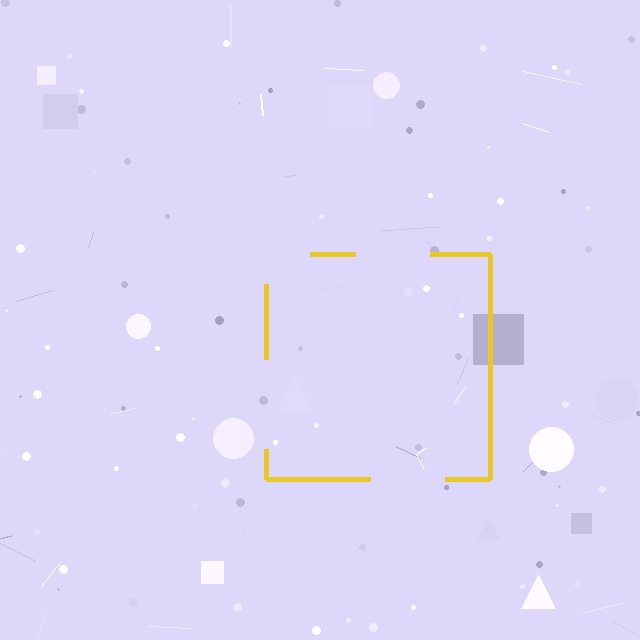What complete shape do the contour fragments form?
The contour fragments form a square.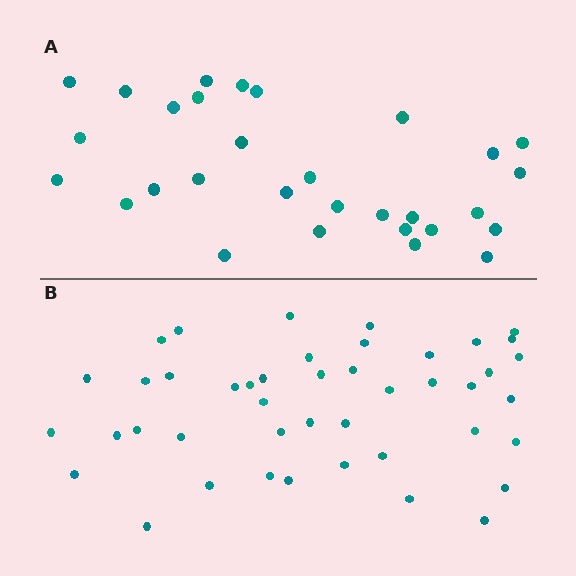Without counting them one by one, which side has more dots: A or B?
Region B (the bottom region) has more dots.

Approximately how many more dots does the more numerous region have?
Region B has approximately 15 more dots than region A.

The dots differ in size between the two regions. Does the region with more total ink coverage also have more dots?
No. Region A has more total ink coverage because its dots are larger, but region B actually contains more individual dots. Total area can be misleading — the number of items is what matters here.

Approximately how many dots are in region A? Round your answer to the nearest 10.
About 30 dots.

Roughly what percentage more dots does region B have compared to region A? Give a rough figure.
About 45% more.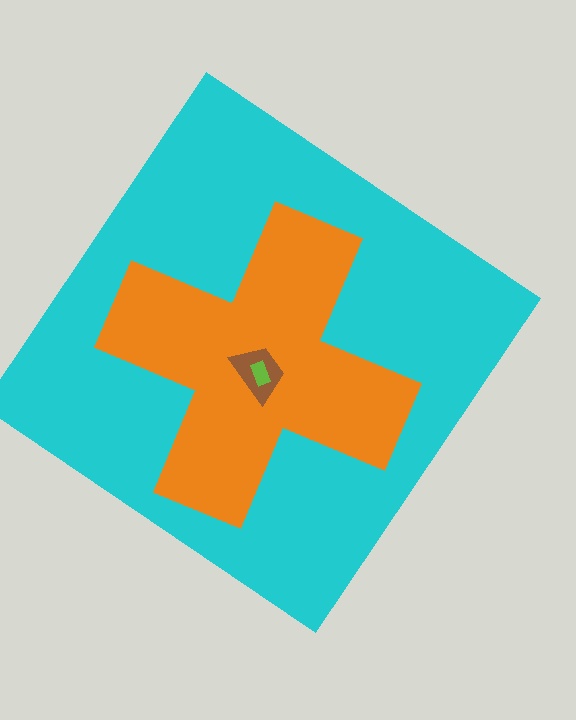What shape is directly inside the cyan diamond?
The orange cross.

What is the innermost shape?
The lime rectangle.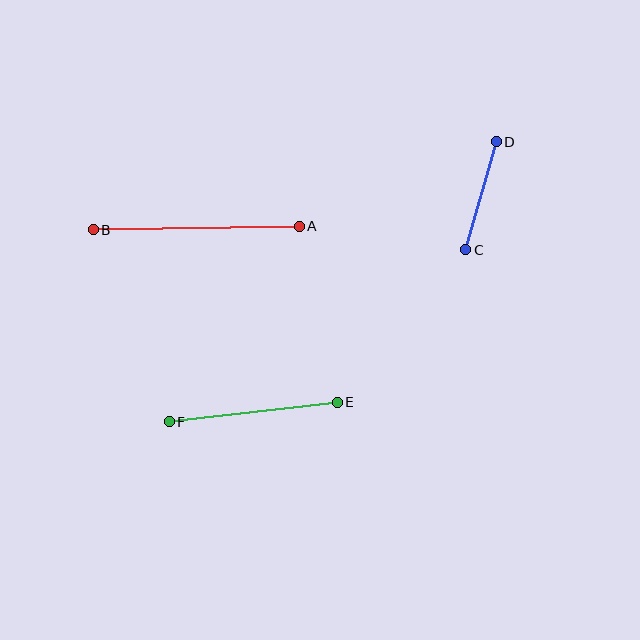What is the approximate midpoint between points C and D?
The midpoint is at approximately (481, 196) pixels.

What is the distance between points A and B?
The distance is approximately 206 pixels.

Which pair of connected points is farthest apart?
Points A and B are farthest apart.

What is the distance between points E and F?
The distance is approximately 169 pixels.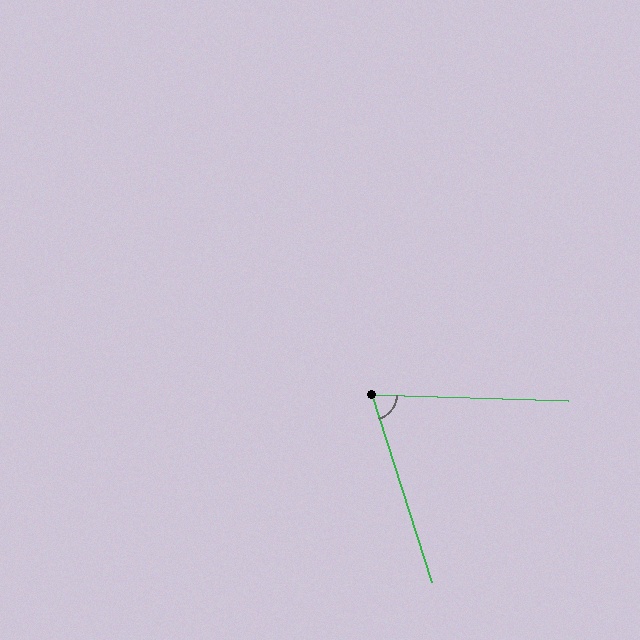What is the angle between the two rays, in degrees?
Approximately 70 degrees.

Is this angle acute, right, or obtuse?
It is acute.